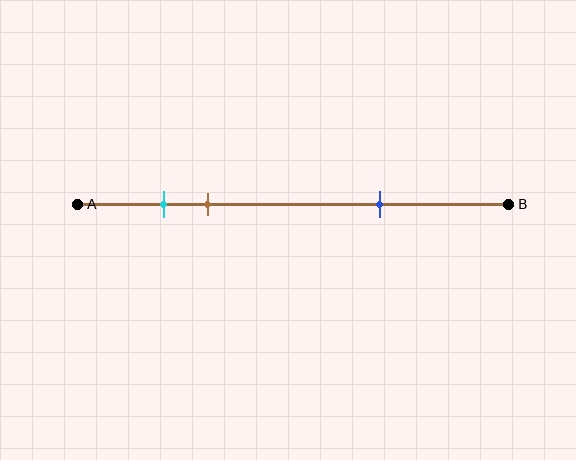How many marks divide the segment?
There are 3 marks dividing the segment.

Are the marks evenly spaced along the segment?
No, the marks are not evenly spaced.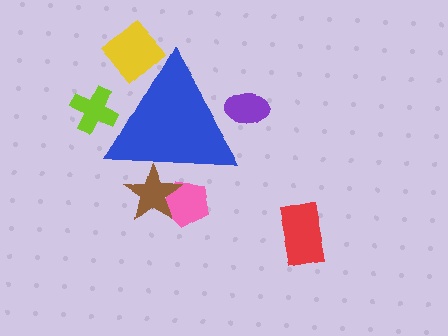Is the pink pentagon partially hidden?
Yes, the pink pentagon is partially hidden behind the blue triangle.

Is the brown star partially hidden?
Yes, the brown star is partially hidden behind the blue triangle.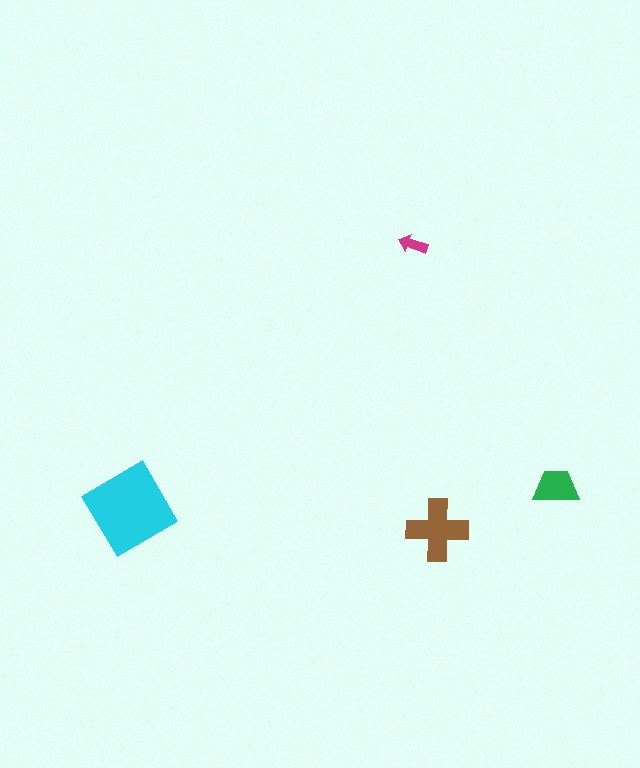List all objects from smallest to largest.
The magenta arrow, the green trapezoid, the brown cross, the cyan diamond.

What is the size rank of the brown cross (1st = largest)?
2nd.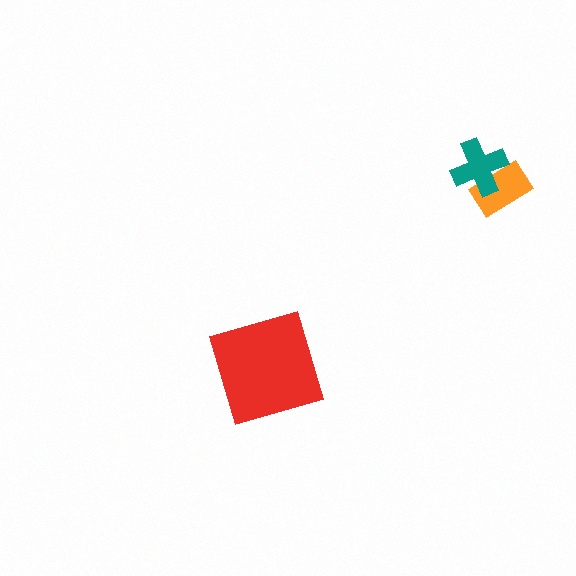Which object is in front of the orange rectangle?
The teal cross is in front of the orange rectangle.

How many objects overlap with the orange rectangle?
1 object overlaps with the orange rectangle.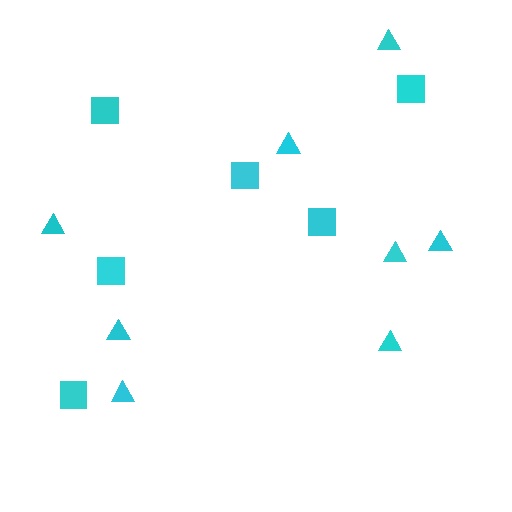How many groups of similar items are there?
There are 2 groups: one group of squares (6) and one group of triangles (8).